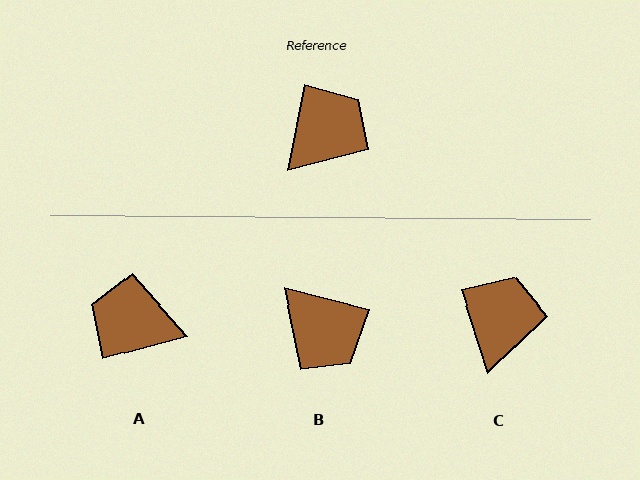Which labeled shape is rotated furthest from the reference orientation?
A, about 117 degrees away.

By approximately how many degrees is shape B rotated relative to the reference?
Approximately 93 degrees clockwise.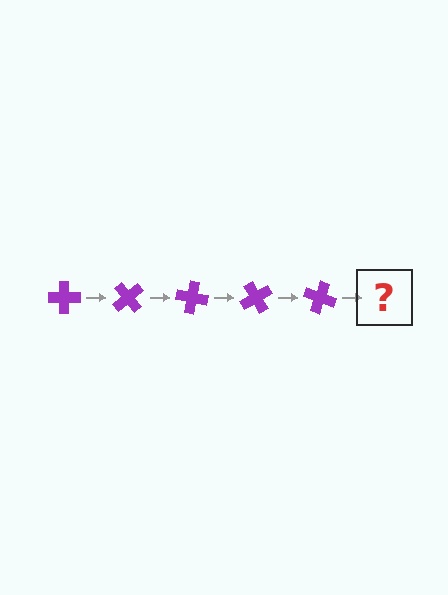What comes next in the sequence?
The next element should be a purple cross rotated 250 degrees.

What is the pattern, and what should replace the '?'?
The pattern is that the cross rotates 50 degrees each step. The '?' should be a purple cross rotated 250 degrees.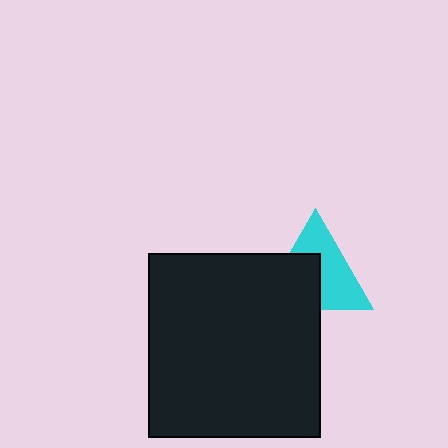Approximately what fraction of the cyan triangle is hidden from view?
Roughly 45% of the cyan triangle is hidden behind the black rectangle.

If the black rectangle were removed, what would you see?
You would see the complete cyan triangle.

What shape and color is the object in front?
The object in front is a black rectangle.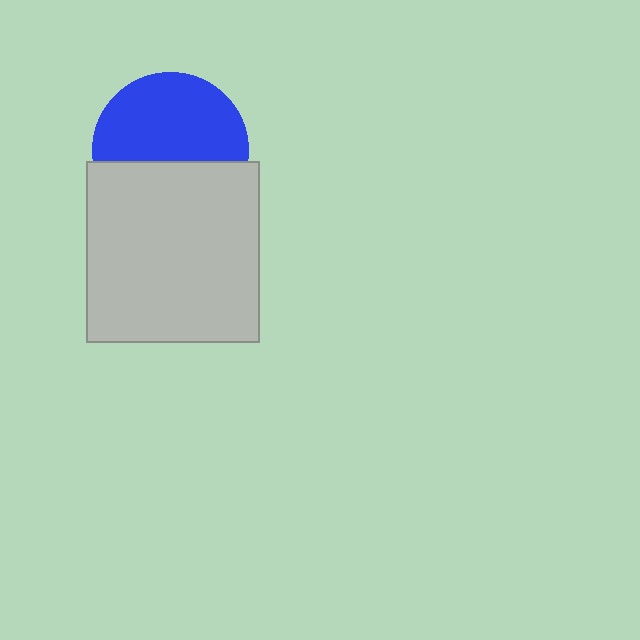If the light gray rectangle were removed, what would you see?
You would see the complete blue circle.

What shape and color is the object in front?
The object in front is a light gray rectangle.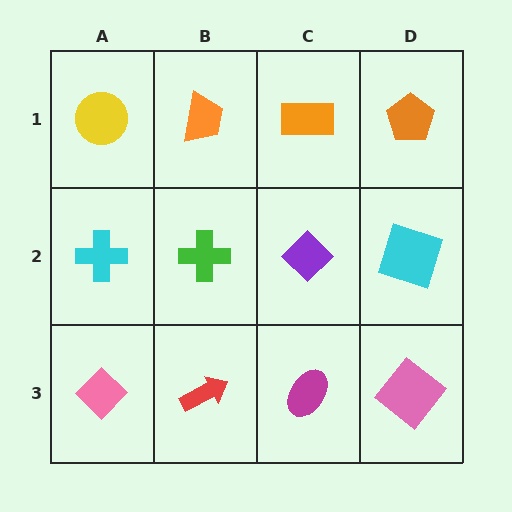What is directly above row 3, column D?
A cyan square.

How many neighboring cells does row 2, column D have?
3.